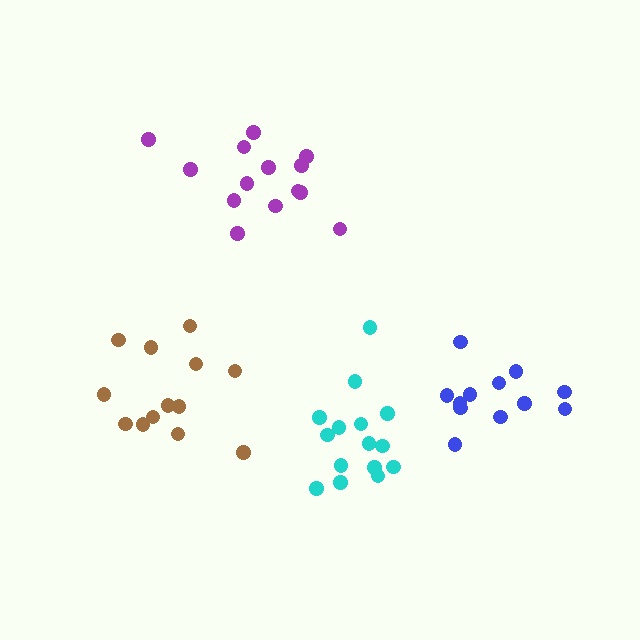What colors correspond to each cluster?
The clusters are colored: brown, purple, cyan, blue.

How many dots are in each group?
Group 1: 13 dots, Group 2: 14 dots, Group 3: 15 dots, Group 4: 12 dots (54 total).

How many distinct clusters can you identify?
There are 4 distinct clusters.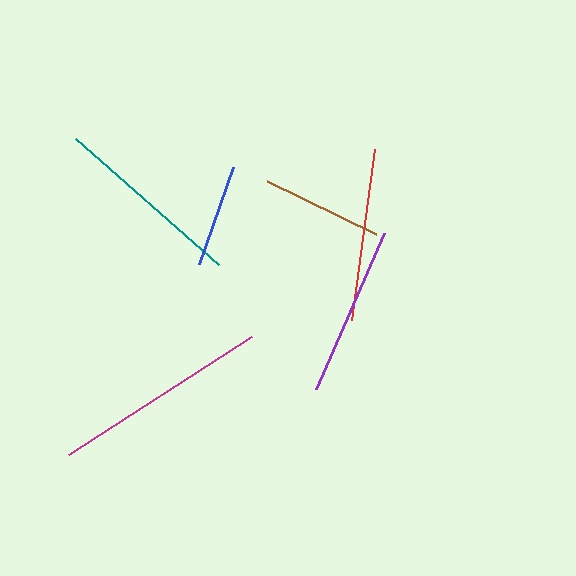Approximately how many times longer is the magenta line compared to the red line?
The magenta line is approximately 1.3 times the length of the red line.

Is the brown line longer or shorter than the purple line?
The purple line is longer than the brown line.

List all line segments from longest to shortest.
From longest to shortest: magenta, teal, red, purple, brown, blue.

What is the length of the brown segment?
The brown segment is approximately 122 pixels long.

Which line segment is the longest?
The magenta line is the longest at approximately 217 pixels.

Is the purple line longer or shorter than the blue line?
The purple line is longer than the blue line.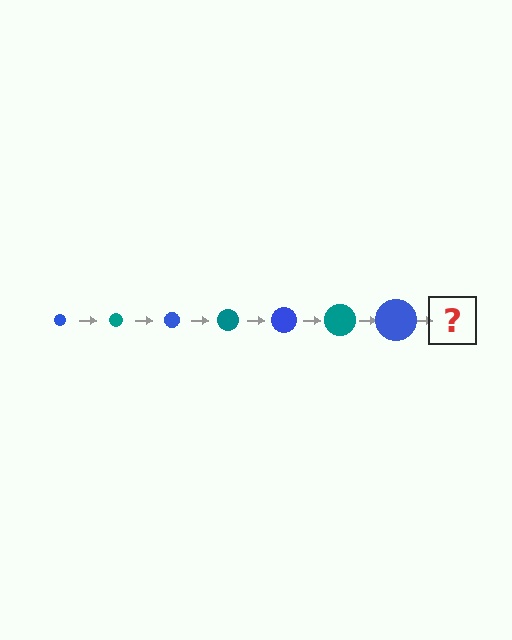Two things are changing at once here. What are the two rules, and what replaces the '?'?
The two rules are that the circle grows larger each step and the color cycles through blue and teal. The '?' should be a teal circle, larger than the previous one.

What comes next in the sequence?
The next element should be a teal circle, larger than the previous one.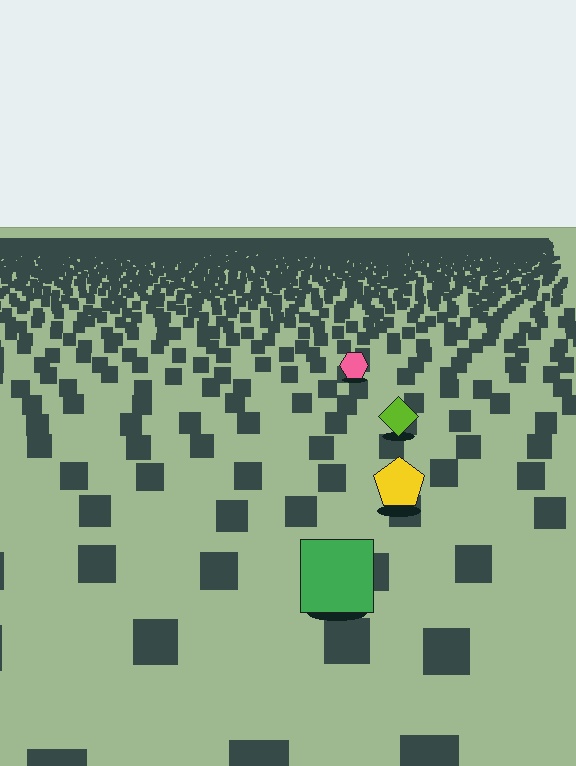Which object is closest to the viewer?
The green square is closest. The texture marks near it are larger and more spread out.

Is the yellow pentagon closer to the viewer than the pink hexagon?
Yes. The yellow pentagon is closer — you can tell from the texture gradient: the ground texture is coarser near it.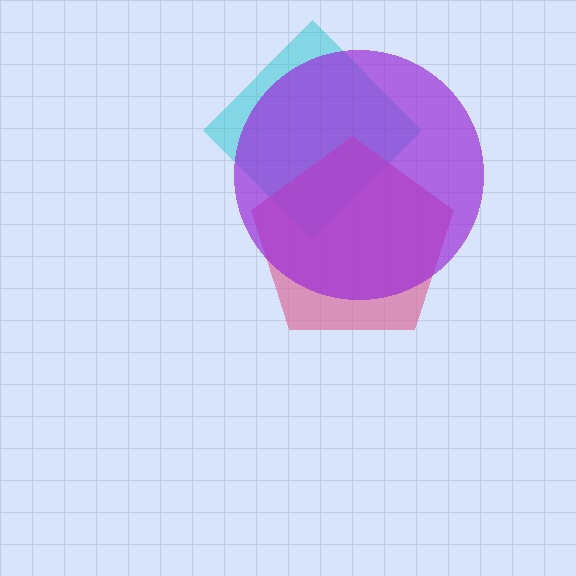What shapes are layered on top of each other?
The layered shapes are: a cyan diamond, a pink pentagon, a purple circle.